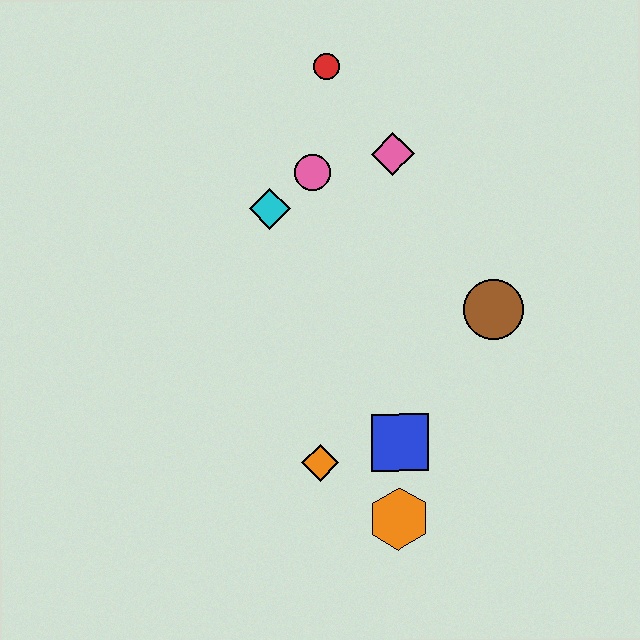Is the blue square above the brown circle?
No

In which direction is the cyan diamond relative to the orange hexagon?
The cyan diamond is above the orange hexagon.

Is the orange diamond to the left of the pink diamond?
Yes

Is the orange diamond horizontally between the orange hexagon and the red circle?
No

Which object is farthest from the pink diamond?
The orange hexagon is farthest from the pink diamond.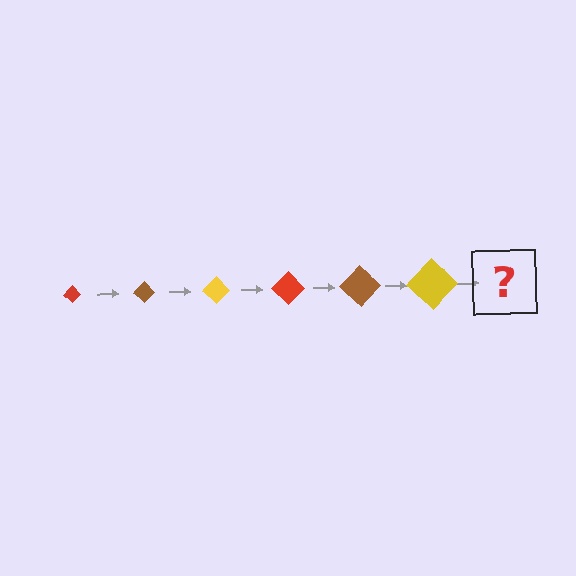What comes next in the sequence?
The next element should be a red diamond, larger than the previous one.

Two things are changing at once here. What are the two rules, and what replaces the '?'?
The two rules are that the diamond grows larger each step and the color cycles through red, brown, and yellow. The '?' should be a red diamond, larger than the previous one.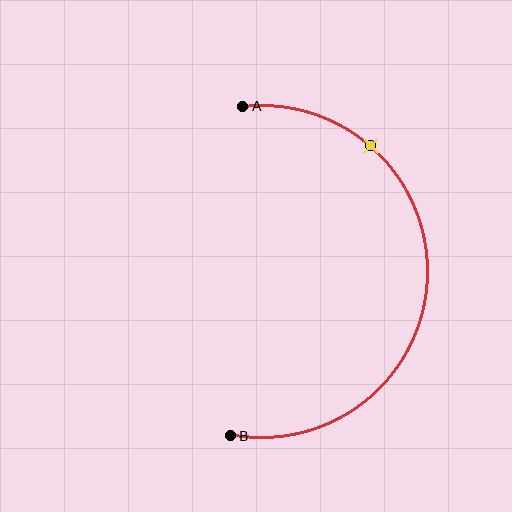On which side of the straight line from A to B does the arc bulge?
The arc bulges to the right of the straight line connecting A and B.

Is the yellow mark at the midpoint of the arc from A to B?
No. The yellow mark lies on the arc but is closer to endpoint A. The arc midpoint would be at the point on the curve equidistant along the arc from both A and B.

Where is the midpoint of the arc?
The arc midpoint is the point on the curve farthest from the straight line joining A and B. It sits to the right of that line.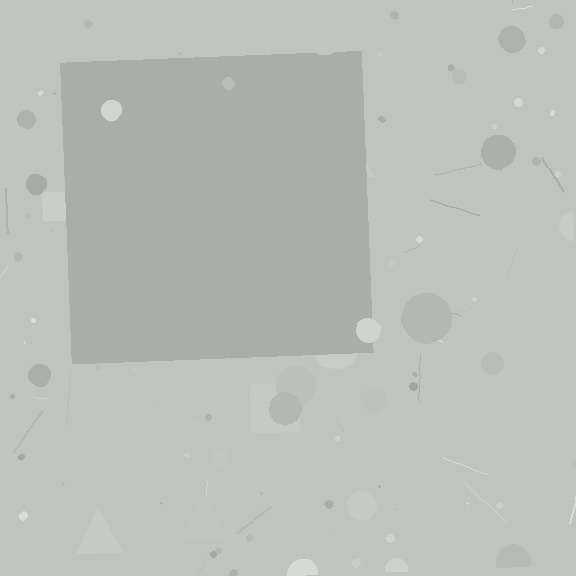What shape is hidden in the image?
A square is hidden in the image.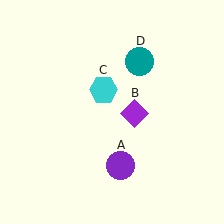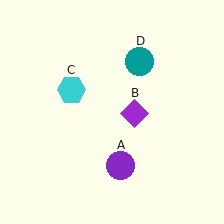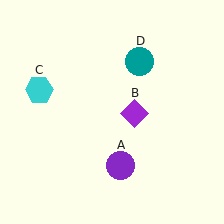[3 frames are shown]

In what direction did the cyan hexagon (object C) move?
The cyan hexagon (object C) moved left.